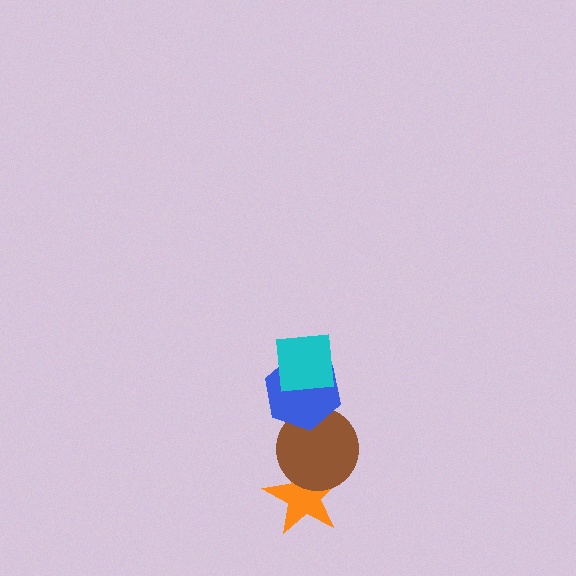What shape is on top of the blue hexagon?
The cyan square is on top of the blue hexagon.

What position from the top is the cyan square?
The cyan square is 1st from the top.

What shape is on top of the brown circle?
The blue hexagon is on top of the brown circle.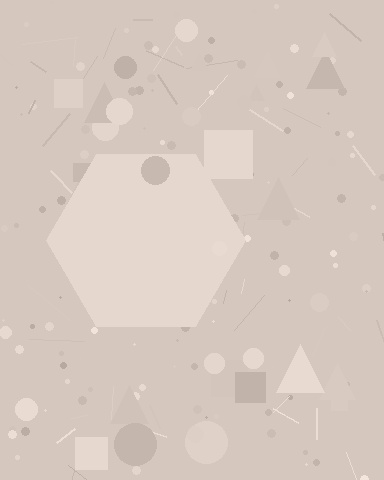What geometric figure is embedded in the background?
A hexagon is embedded in the background.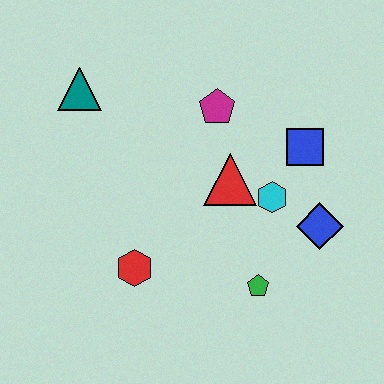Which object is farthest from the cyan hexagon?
The teal triangle is farthest from the cyan hexagon.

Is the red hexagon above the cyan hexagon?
No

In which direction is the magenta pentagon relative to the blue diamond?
The magenta pentagon is above the blue diamond.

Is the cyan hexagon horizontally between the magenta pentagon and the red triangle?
No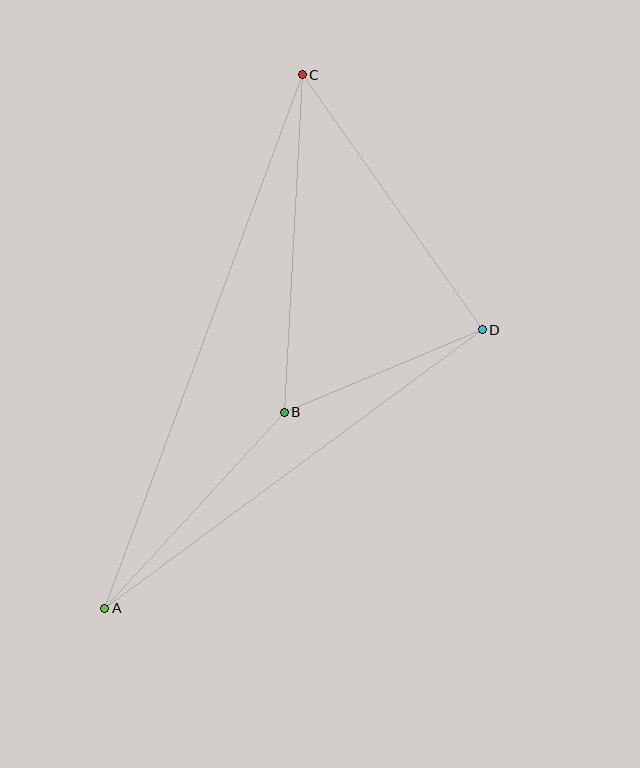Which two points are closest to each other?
Points B and D are closest to each other.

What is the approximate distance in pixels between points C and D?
The distance between C and D is approximately 312 pixels.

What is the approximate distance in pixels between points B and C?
The distance between B and C is approximately 338 pixels.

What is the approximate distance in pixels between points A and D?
The distance between A and D is approximately 469 pixels.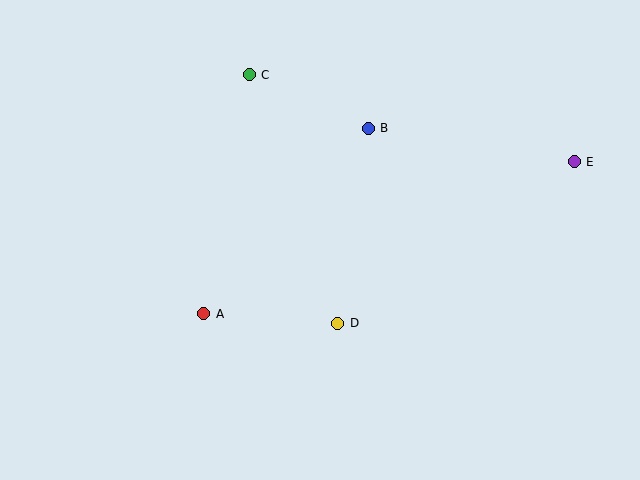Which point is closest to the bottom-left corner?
Point A is closest to the bottom-left corner.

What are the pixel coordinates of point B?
Point B is at (368, 128).